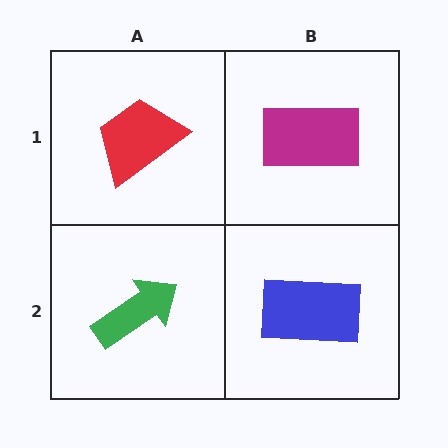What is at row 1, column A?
A red trapezoid.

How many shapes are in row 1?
2 shapes.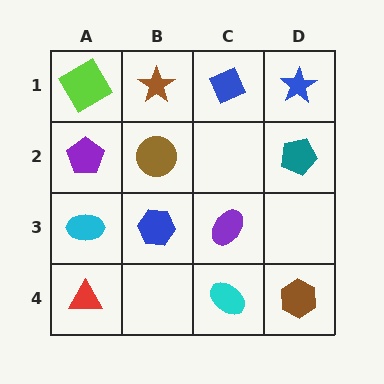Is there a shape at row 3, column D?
No, that cell is empty.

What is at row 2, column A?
A purple pentagon.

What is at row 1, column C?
A blue diamond.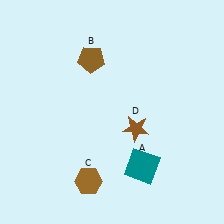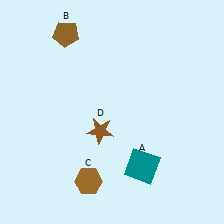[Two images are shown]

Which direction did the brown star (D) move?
The brown star (D) moved left.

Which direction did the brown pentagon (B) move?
The brown pentagon (B) moved up.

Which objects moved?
The objects that moved are: the brown pentagon (B), the brown star (D).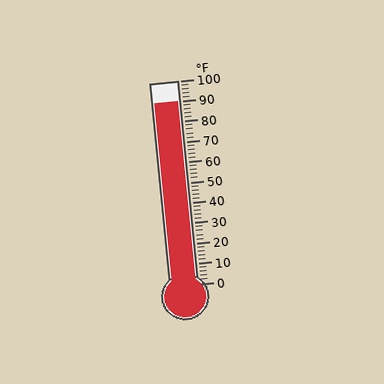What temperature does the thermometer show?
The thermometer shows approximately 90°F.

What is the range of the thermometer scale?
The thermometer scale ranges from 0°F to 100°F.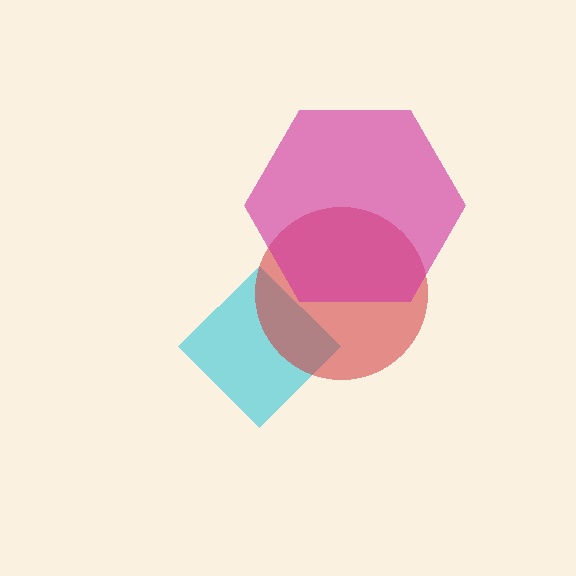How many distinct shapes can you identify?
There are 3 distinct shapes: a cyan diamond, a red circle, a magenta hexagon.